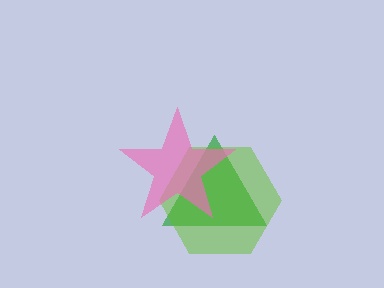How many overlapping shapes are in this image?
There are 3 overlapping shapes in the image.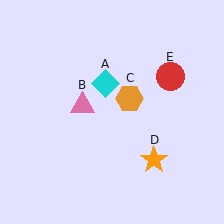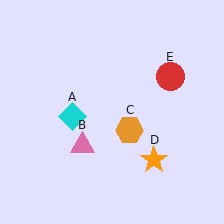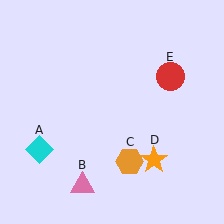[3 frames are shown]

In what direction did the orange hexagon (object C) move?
The orange hexagon (object C) moved down.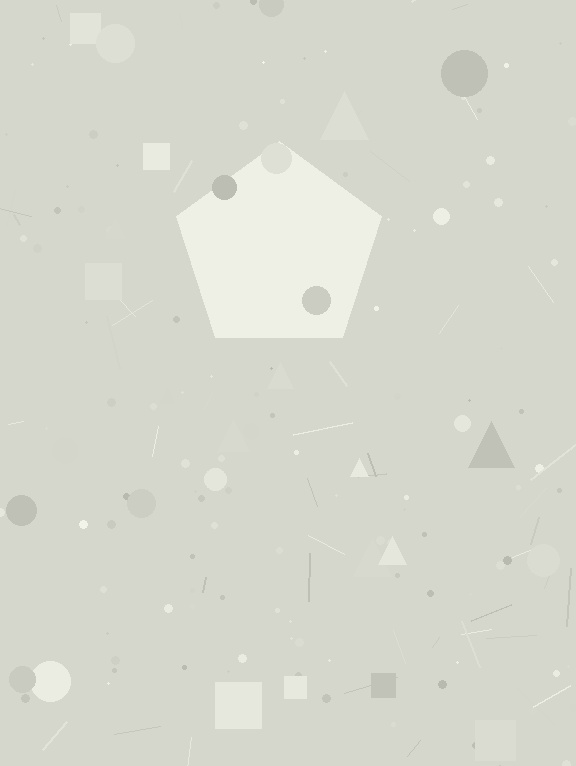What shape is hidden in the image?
A pentagon is hidden in the image.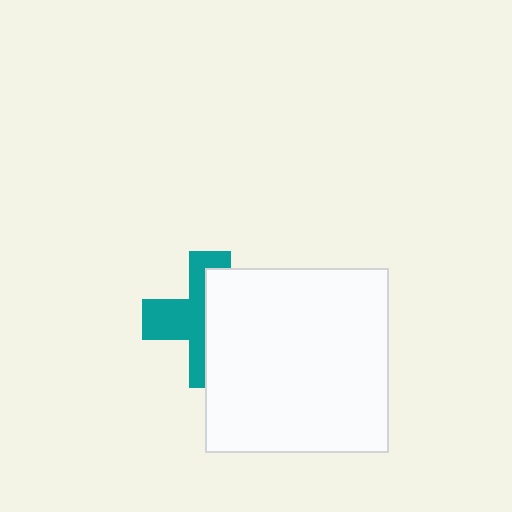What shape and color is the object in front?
The object in front is a white square.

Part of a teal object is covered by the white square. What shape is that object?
It is a cross.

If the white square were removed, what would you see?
You would see the complete teal cross.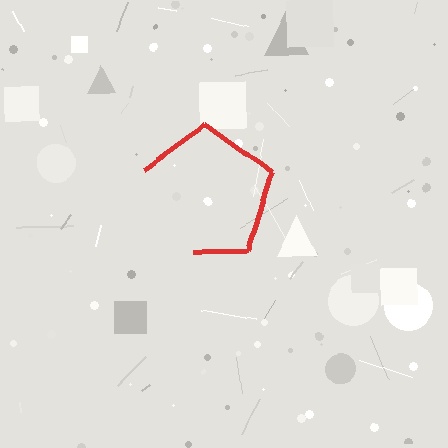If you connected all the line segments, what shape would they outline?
They would outline a pentagon.